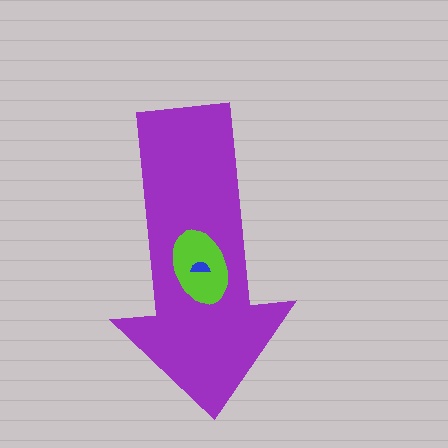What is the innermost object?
The blue semicircle.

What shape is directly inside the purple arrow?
The lime ellipse.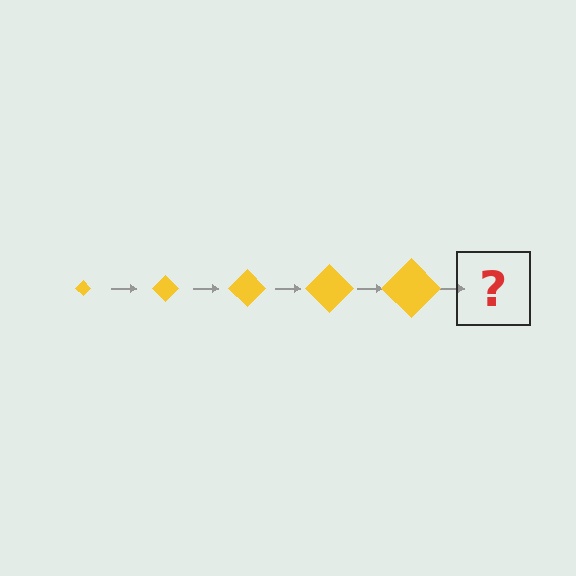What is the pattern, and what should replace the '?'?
The pattern is that the diamond gets progressively larger each step. The '?' should be a yellow diamond, larger than the previous one.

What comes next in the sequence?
The next element should be a yellow diamond, larger than the previous one.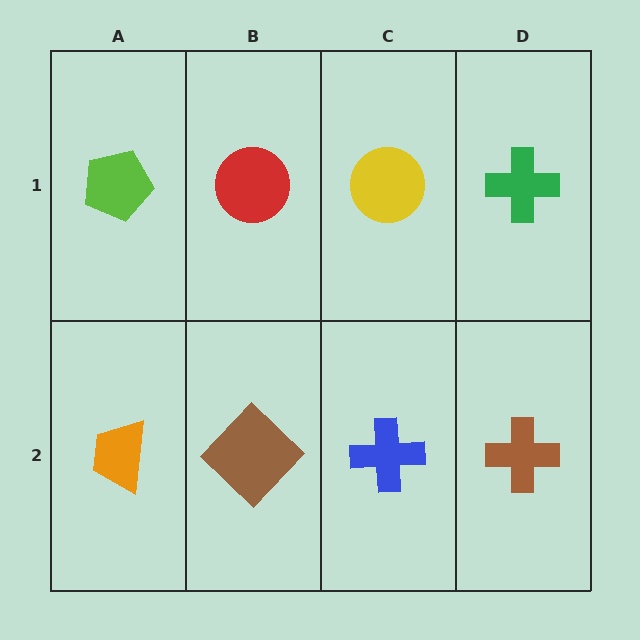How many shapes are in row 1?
4 shapes.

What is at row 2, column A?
An orange trapezoid.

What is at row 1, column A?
A lime pentagon.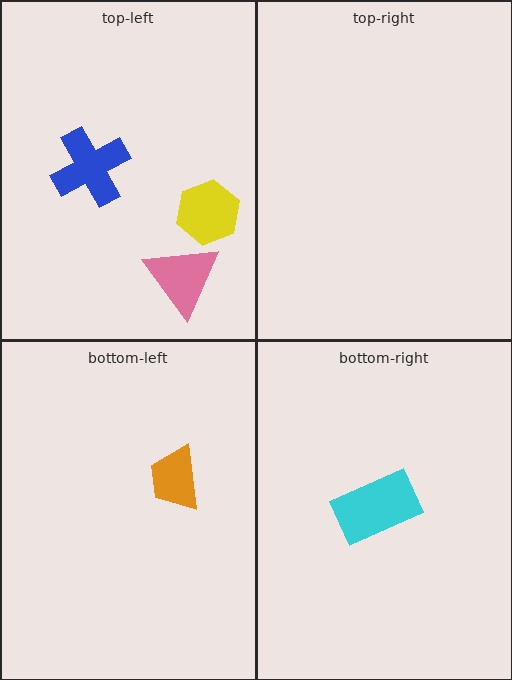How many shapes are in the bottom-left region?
1.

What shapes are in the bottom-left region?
The orange trapezoid.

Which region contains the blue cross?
The top-left region.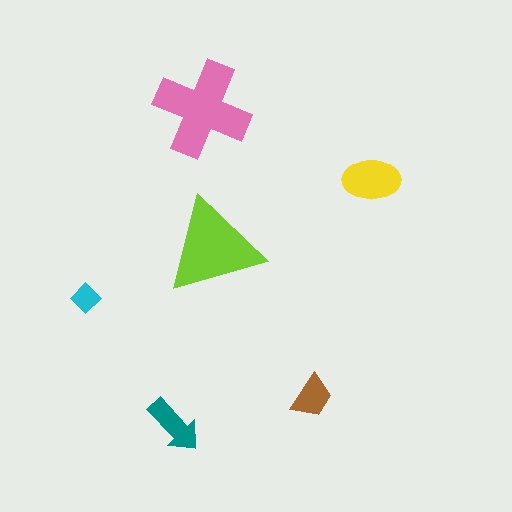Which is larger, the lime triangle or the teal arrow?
The lime triangle.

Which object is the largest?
The pink cross.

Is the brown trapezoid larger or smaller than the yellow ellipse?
Smaller.